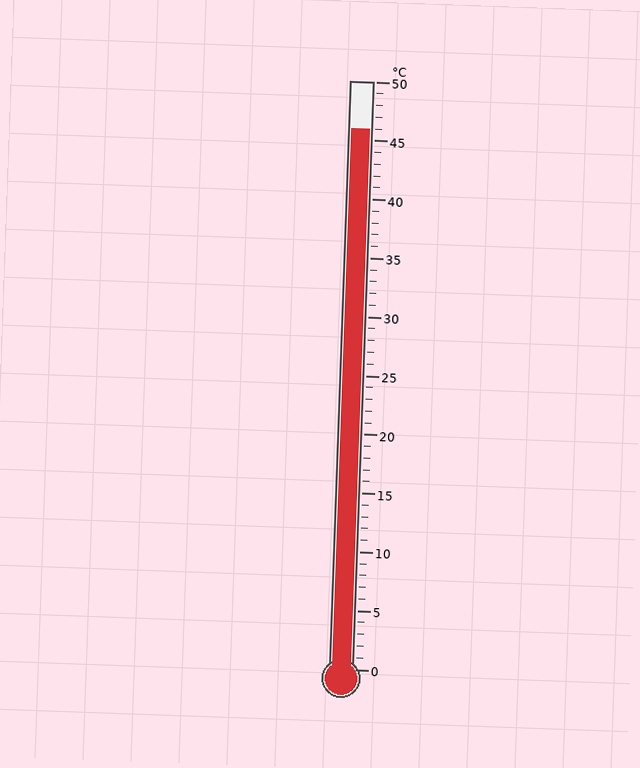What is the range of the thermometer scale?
The thermometer scale ranges from 0°C to 50°C.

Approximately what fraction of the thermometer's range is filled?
The thermometer is filled to approximately 90% of its range.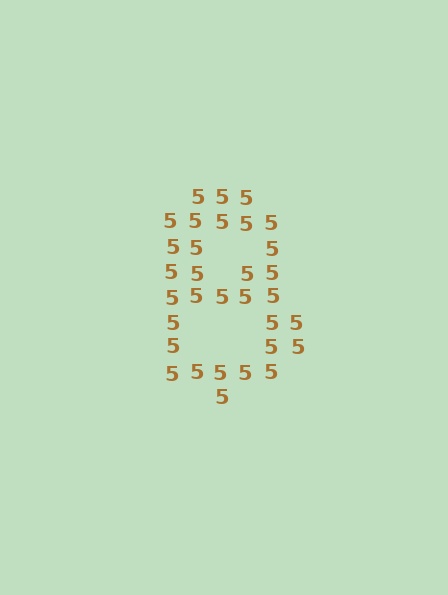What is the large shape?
The large shape is the digit 8.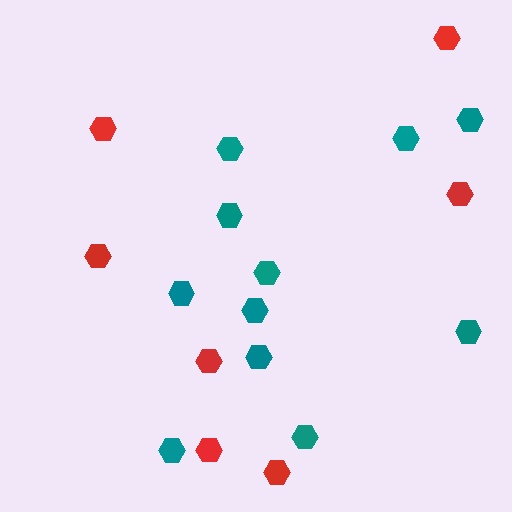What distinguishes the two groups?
There are 2 groups: one group of red hexagons (7) and one group of teal hexagons (11).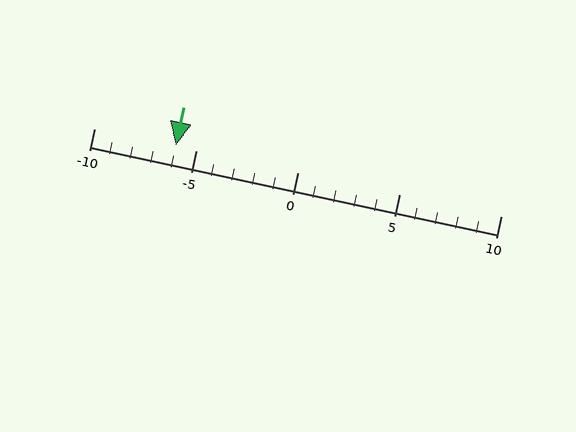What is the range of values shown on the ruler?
The ruler shows values from -10 to 10.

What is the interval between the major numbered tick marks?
The major tick marks are spaced 5 units apart.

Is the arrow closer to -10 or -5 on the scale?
The arrow is closer to -5.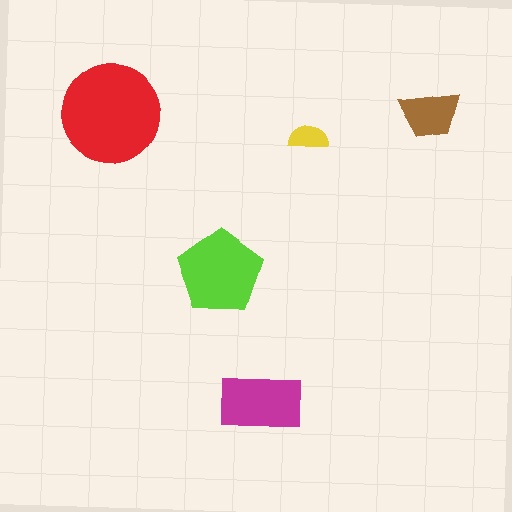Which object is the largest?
The red circle.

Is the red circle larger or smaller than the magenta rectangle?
Larger.